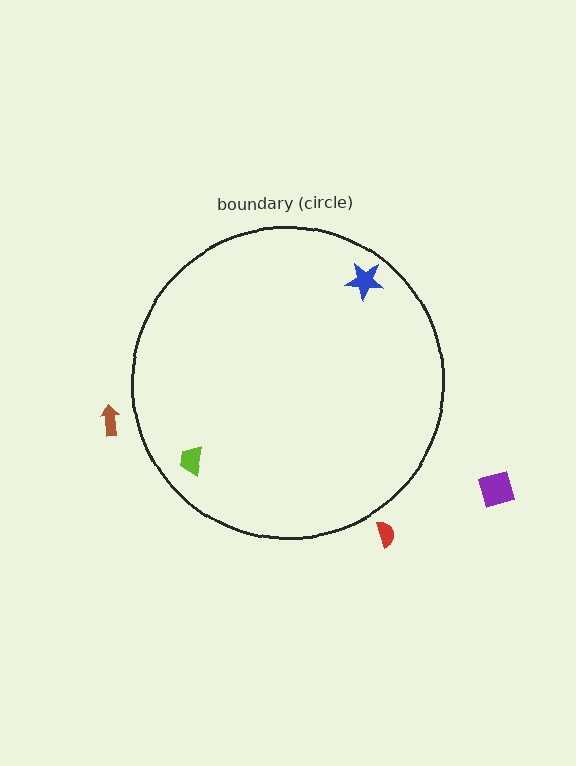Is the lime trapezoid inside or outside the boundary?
Inside.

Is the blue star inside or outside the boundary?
Inside.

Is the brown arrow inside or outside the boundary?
Outside.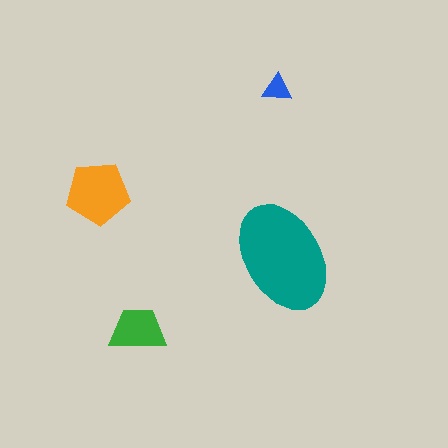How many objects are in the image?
There are 4 objects in the image.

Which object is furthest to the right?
The teal ellipse is rightmost.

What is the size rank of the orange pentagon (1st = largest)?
2nd.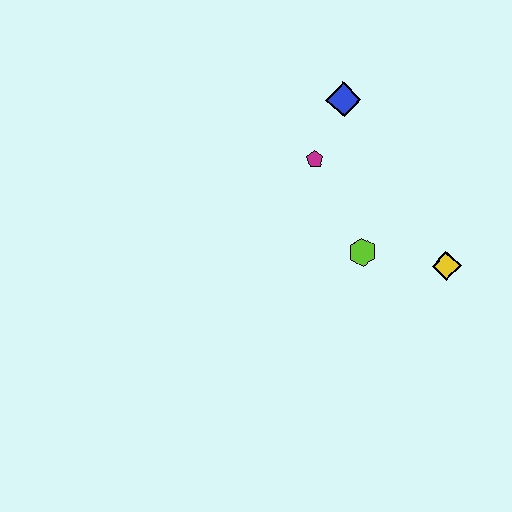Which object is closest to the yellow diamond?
The lime hexagon is closest to the yellow diamond.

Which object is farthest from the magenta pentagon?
The yellow diamond is farthest from the magenta pentagon.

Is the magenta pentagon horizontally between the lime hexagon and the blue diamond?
No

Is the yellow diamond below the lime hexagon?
Yes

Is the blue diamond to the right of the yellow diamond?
No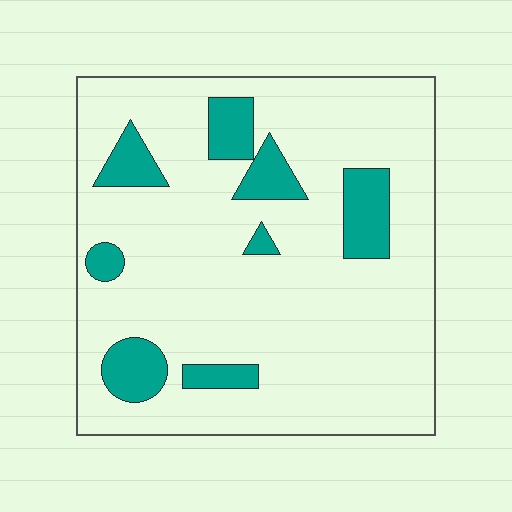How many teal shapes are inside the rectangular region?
8.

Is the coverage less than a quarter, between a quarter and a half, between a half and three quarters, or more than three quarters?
Less than a quarter.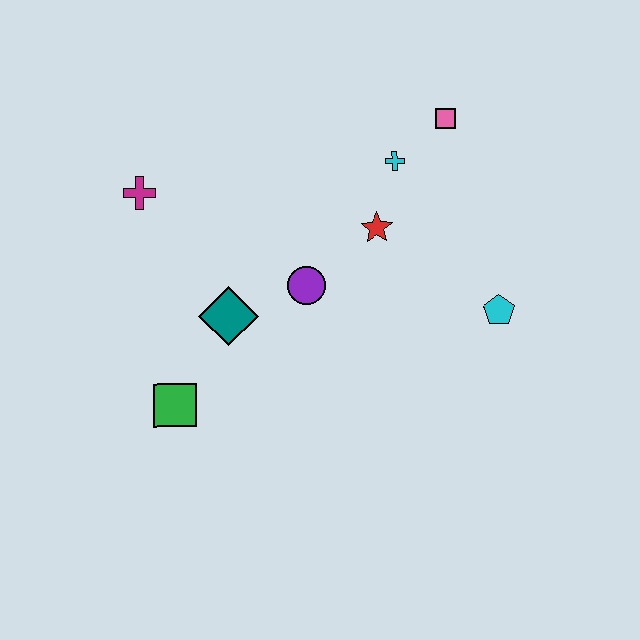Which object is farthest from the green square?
The pink square is farthest from the green square.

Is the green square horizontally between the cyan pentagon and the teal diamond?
No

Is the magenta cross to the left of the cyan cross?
Yes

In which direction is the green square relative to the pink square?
The green square is below the pink square.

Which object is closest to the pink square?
The cyan cross is closest to the pink square.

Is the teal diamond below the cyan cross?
Yes